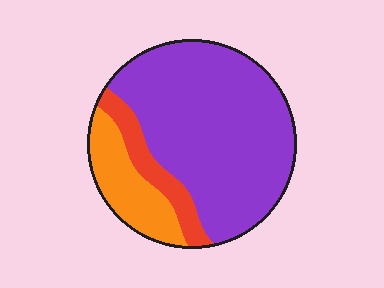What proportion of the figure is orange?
Orange covers roughly 20% of the figure.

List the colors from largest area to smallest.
From largest to smallest: purple, orange, red.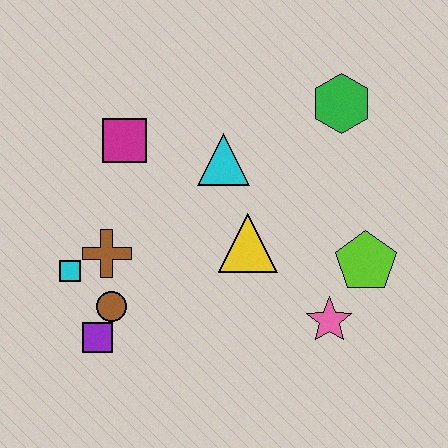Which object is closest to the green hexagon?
The cyan triangle is closest to the green hexagon.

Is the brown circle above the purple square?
Yes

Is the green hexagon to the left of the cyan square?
No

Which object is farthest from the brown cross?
The green hexagon is farthest from the brown cross.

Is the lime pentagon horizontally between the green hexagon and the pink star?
No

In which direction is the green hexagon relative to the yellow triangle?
The green hexagon is above the yellow triangle.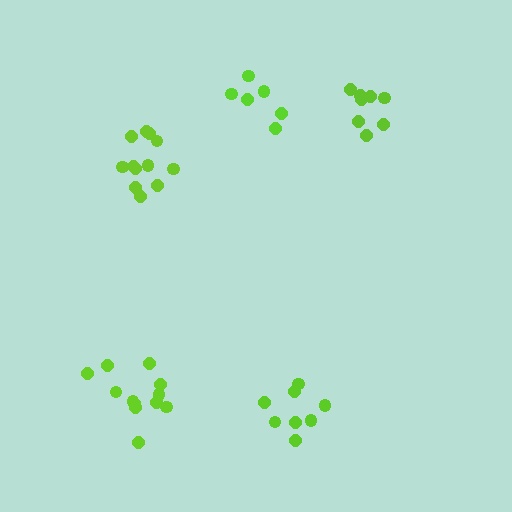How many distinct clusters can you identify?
There are 5 distinct clusters.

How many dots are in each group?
Group 1: 8 dots, Group 2: 12 dots, Group 3: 12 dots, Group 4: 8 dots, Group 5: 6 dots (46 total).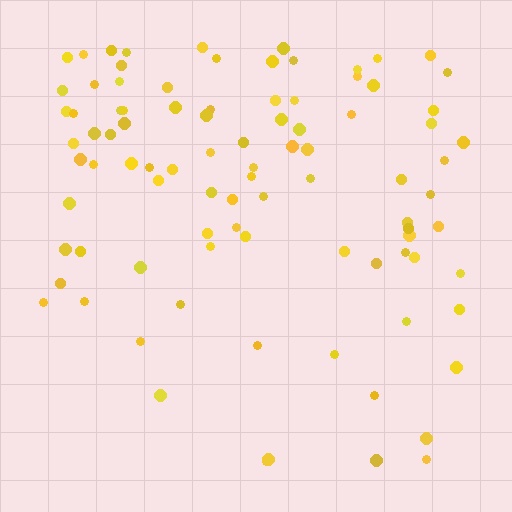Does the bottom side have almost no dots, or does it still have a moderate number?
Still a moderate number, just noticeably fewer than the top.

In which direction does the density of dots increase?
From bottom to top, with the top side densest.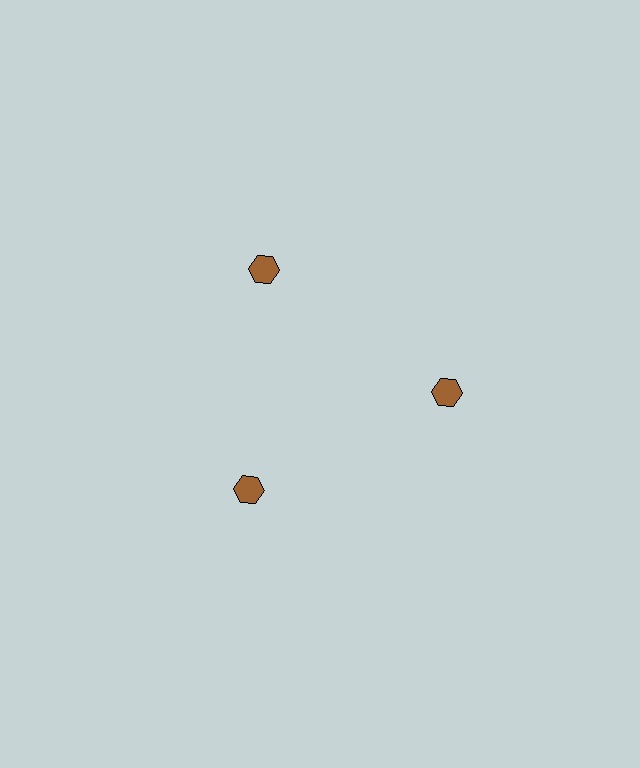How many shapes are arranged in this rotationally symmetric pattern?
There are 3 shapes, arranged in 3 groups of 1.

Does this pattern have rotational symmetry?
Yes, this pattern has 3-fold rotational symmetry. It looks the same after rotating 120 degrees around the center.